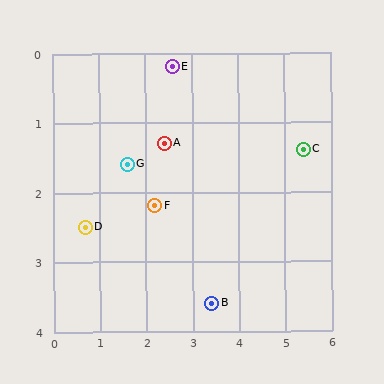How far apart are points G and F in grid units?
Points G and F are about 0.8 grid units apart.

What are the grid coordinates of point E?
Point E is at approximately (2.6, 0.2).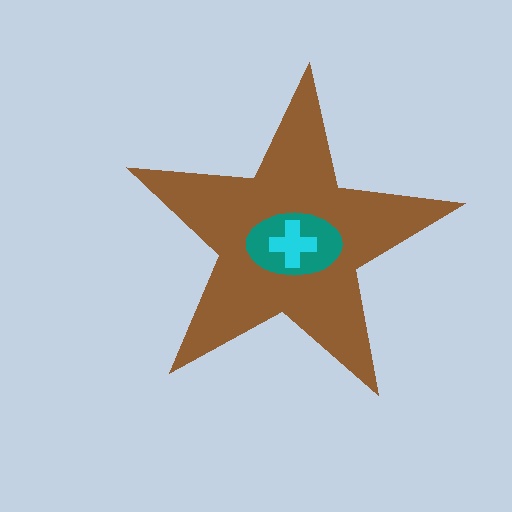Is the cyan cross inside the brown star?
Yes.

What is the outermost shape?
The brown star.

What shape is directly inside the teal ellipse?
The cyan cross.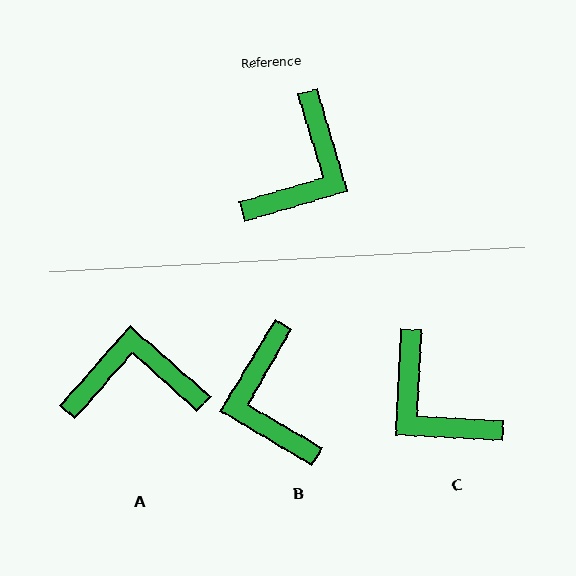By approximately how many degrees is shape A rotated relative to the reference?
Approximately 122 degrees counter-clockwise.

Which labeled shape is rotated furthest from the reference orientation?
B, about 137 degrees away.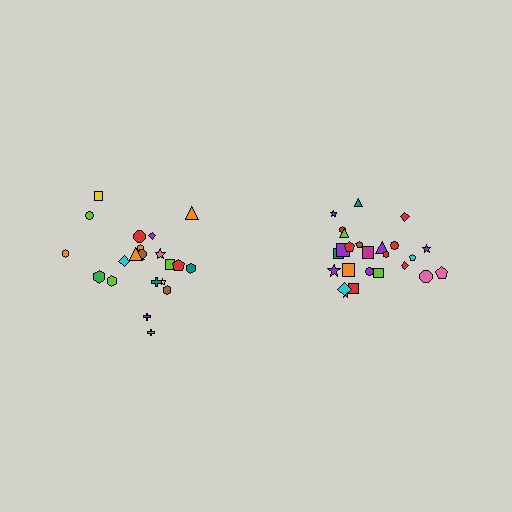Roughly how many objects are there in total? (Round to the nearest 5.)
Roughly 45 objects in total.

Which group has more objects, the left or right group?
The right group.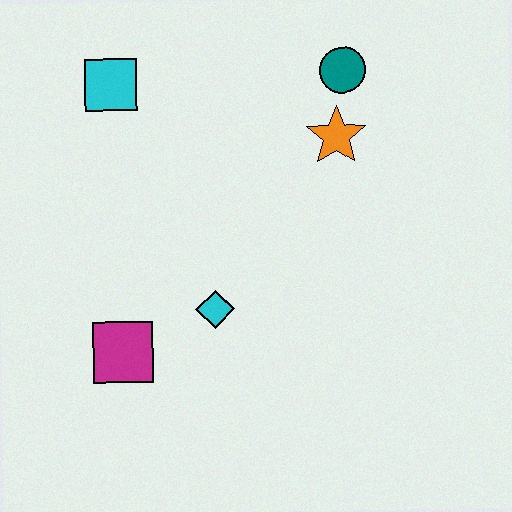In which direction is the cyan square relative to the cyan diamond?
The cyan square is above the cyan diamond.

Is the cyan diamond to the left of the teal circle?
Yes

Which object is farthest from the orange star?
The magenta square is farthest from the orange star.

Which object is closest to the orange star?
The teal circle is closest to the orange star.